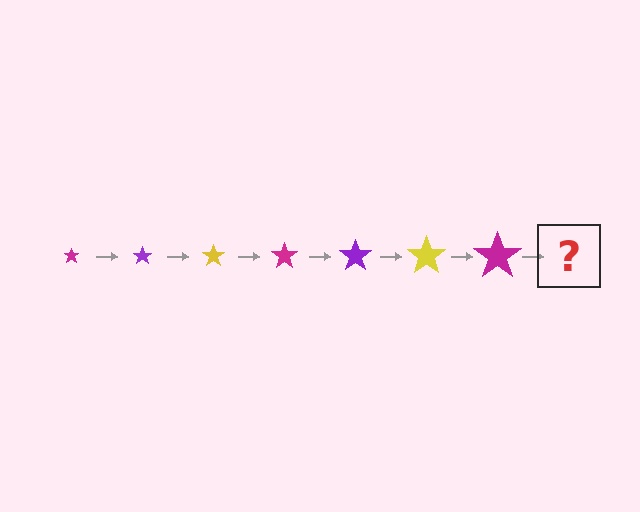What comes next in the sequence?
The next element should be a purple star, larger than the previous one.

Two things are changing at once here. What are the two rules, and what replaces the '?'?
The two rules are that the star grows larger each step and the color cycles through magenta, purple, and yellow. The '?' should be a purple star, larger than the previous one.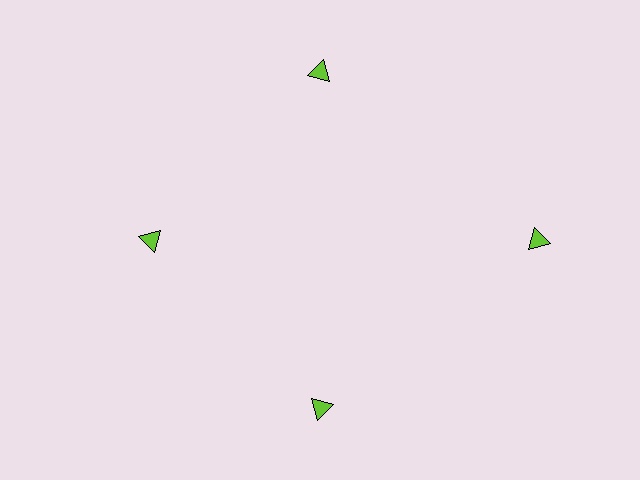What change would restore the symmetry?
The symmetry would be restored by moving it inward, back onto the ring so that all 4 triangles sit at equal angles and equal distance from the center.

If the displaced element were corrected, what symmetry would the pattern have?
It would have 4-fold rotational symmetry — the pattern would map onto itself every 90 degrees.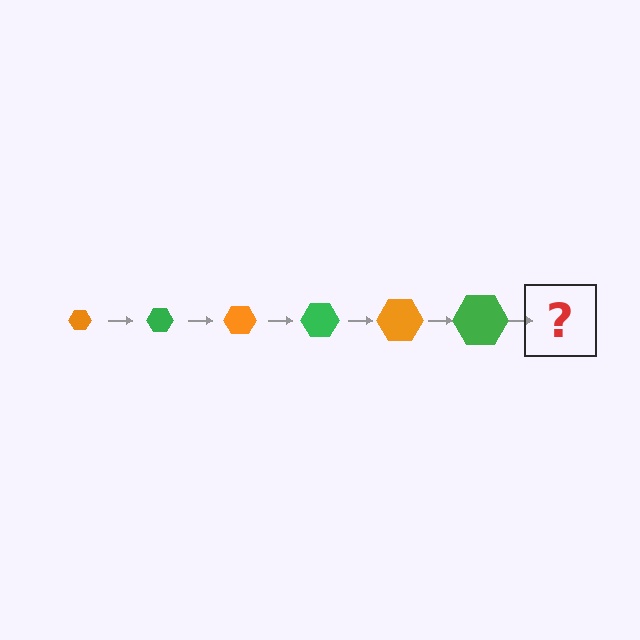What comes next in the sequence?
The next element should be an orange hexagon, larger than the previous one.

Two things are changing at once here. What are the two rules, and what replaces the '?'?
The two rules are that the hexagon grows larger each step and the color cycles through orange and green. The '?' should be an orange hexagon, larger than the previous one.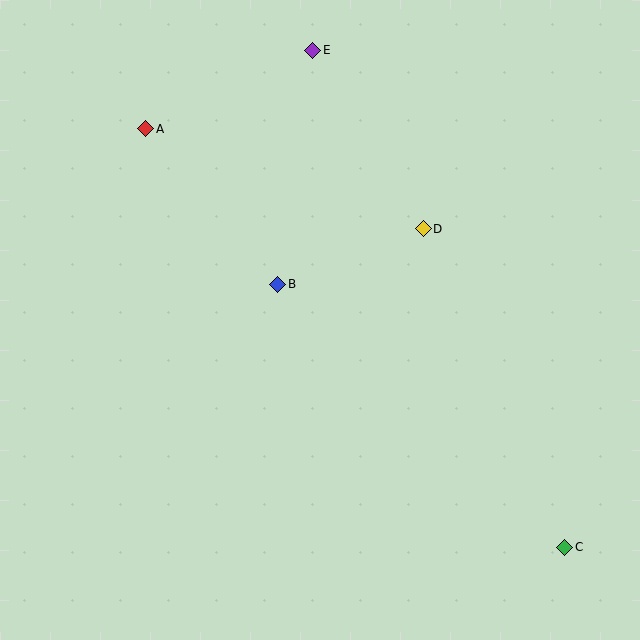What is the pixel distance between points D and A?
The distance between D and A is 295 pixels.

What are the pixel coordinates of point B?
Point B is at (277, 285).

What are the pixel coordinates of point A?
Point A is at (146, 129).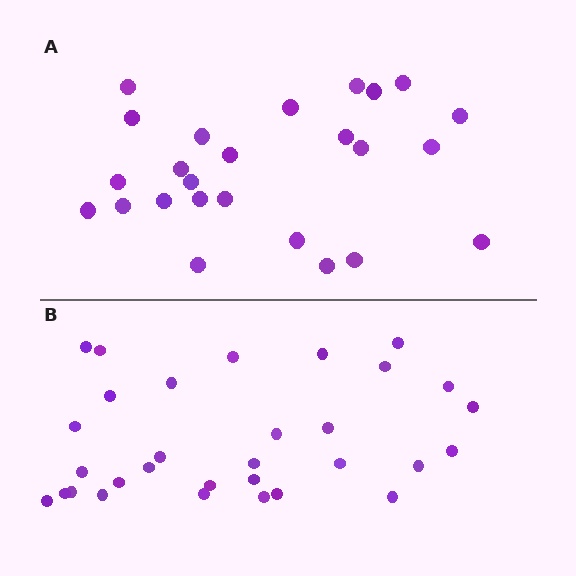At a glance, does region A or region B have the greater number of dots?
Region B (the bottom region) has more dots.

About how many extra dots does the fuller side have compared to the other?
Region B has about 6 more dots than region A.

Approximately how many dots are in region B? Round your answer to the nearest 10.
About 30 dots. (The exact count is 31, which rounds to 30.)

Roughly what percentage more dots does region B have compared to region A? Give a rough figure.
About 25% more.